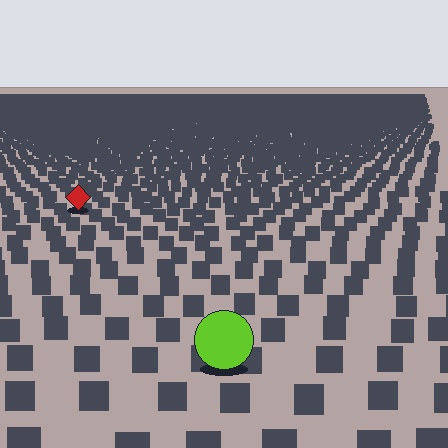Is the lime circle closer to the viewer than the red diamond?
Yes. The lime circle is closer — you can tell from the texture gradient: the ground texture is coarser near it.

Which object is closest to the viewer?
The lime circle is closest. The texture marks near it are larger and more spread out.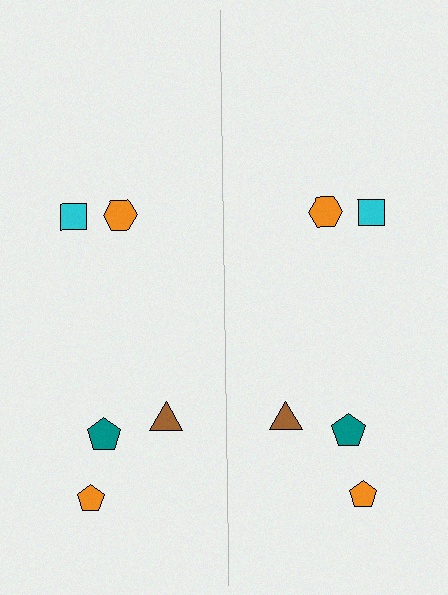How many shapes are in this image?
There are 10 shapes in this image.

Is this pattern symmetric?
Yes, this pattern has bilateral (reflection) symmetry.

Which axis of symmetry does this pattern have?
The pattern has a vertical axis of symmetry running through the center of the image.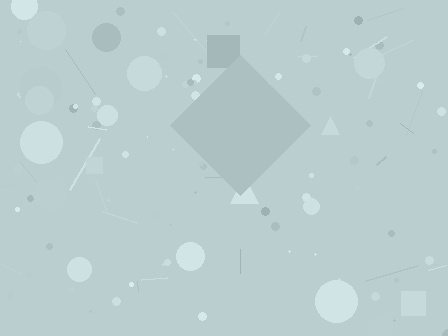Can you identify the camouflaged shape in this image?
The camouflaged shape is a diamond.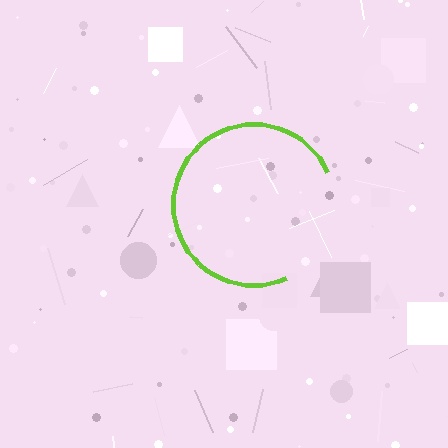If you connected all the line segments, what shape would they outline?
They would outline a circle.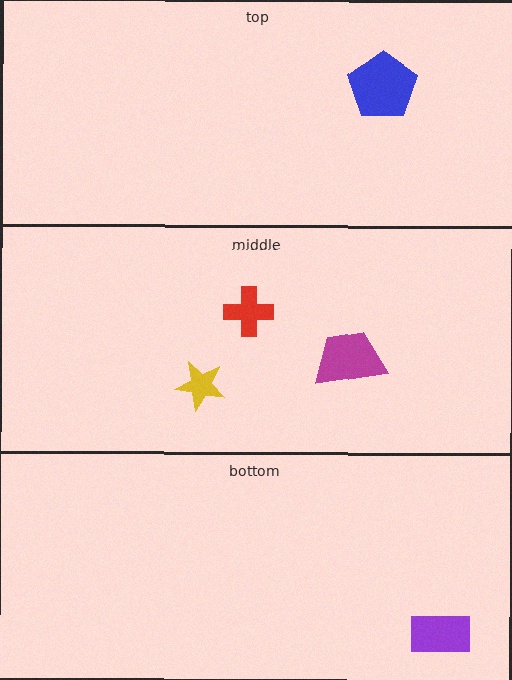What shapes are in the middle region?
The magenta trapezoid, the yellow star, the red cross.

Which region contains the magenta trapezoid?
The middle region.